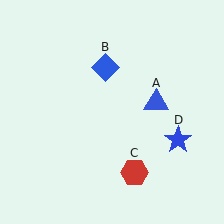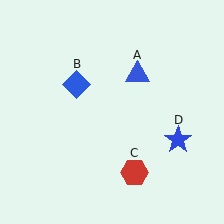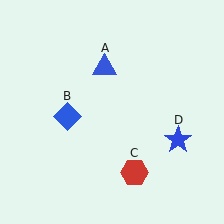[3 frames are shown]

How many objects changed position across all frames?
2 objects changed position: blue triangle (object A), blue diamond (object B).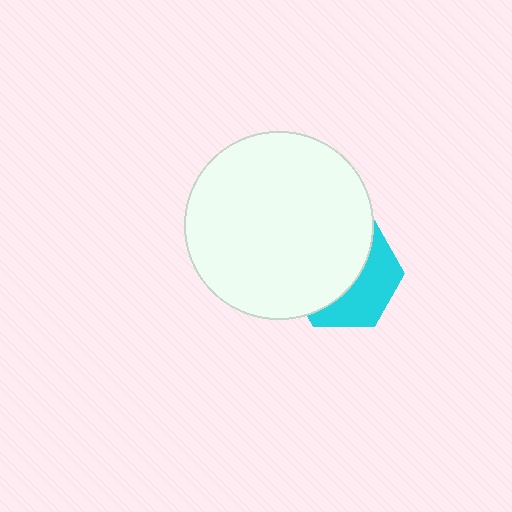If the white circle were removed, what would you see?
You would see the complete cyan hexagon.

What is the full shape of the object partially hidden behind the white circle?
The partially hidden object is a cyan hexagon.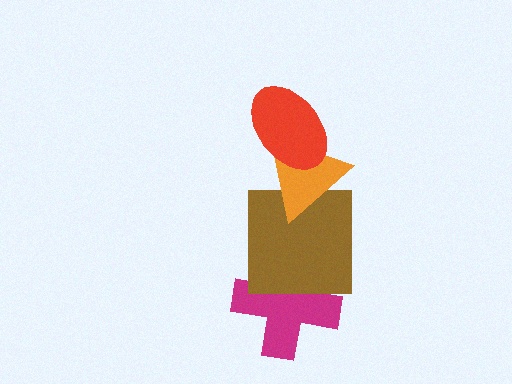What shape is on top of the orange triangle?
The red ellipse is on top of the orange triangle.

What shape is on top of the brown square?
The orange triangle is on top of the brown square.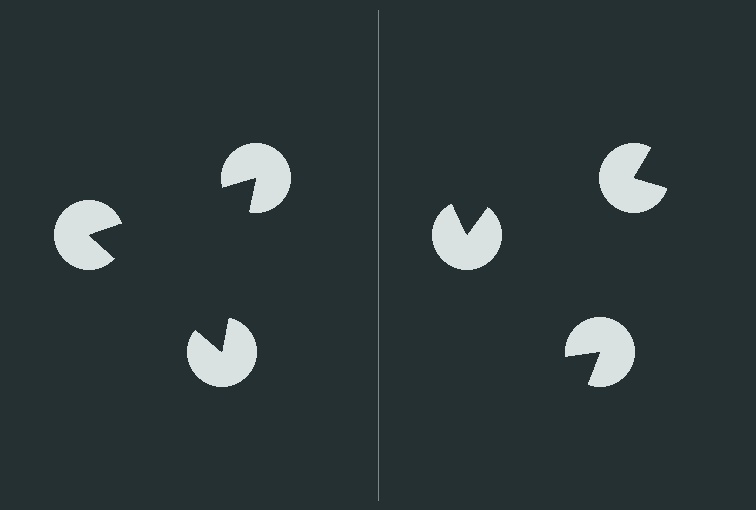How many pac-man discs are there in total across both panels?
6 — 3 on each side.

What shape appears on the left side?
An illusory triangle.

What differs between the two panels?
The pac-man discs are positioned identically on both sides; only the wedge orientations differ. On the left they align to a triangle; on the right they are misaligned.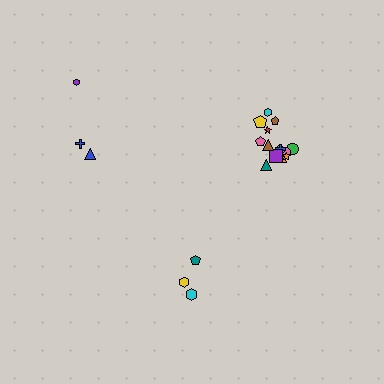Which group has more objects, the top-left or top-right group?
The top-right group.